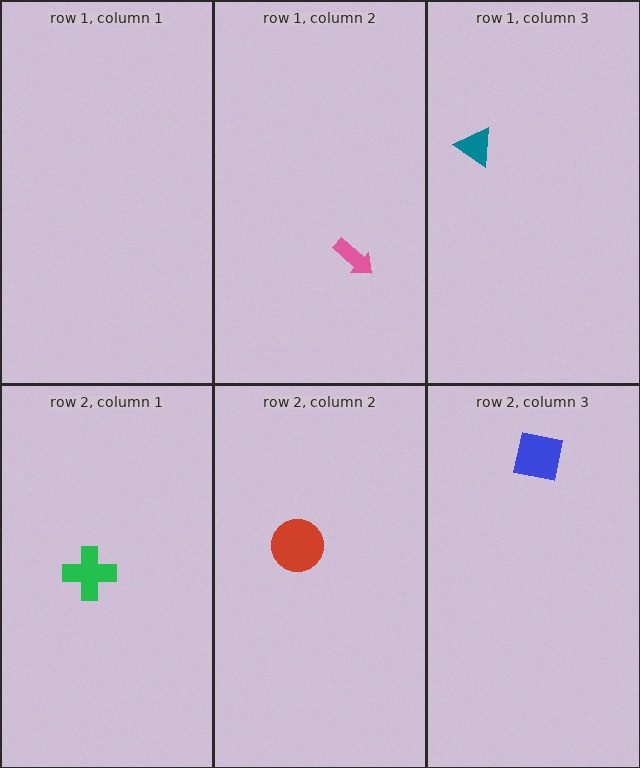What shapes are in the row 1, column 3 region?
The teal triangle.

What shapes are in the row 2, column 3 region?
The blue square.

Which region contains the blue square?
The row 2, column 3 region.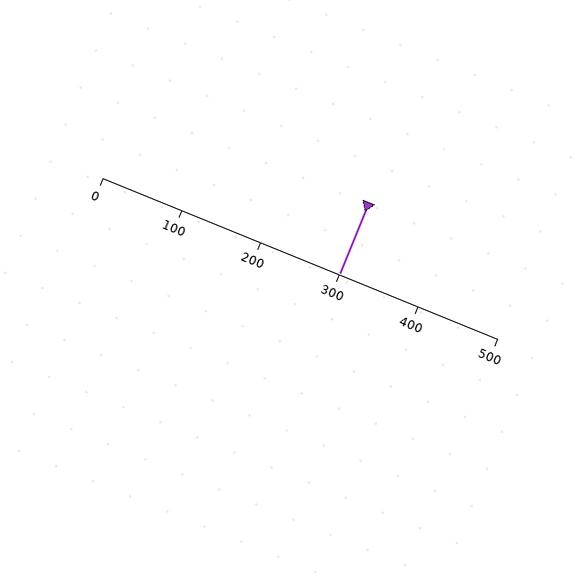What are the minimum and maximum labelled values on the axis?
The axis runs from 0 to 500.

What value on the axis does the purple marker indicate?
The marker indicates approximately 300.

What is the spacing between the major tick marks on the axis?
The major ticks are spaced 100 apart.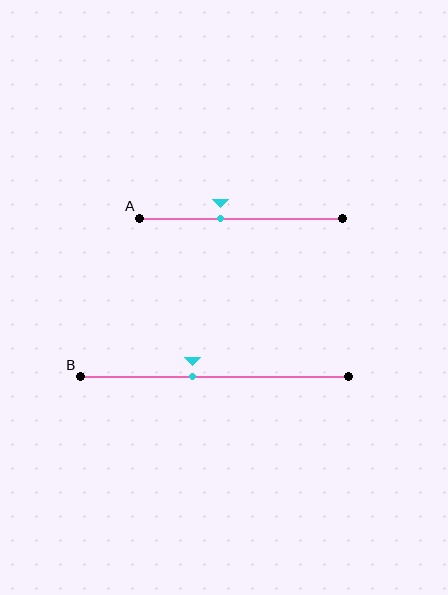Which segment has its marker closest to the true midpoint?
Segment B has its marker closest to the true midpoint.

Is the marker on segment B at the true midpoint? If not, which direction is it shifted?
No, the marker on segment B is shifted to the left by about 8% of the segment length.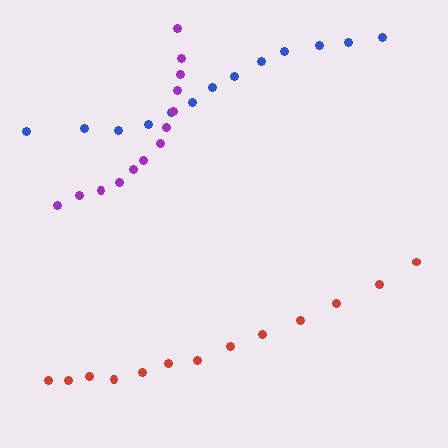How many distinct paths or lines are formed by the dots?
There are 3 distinct paths.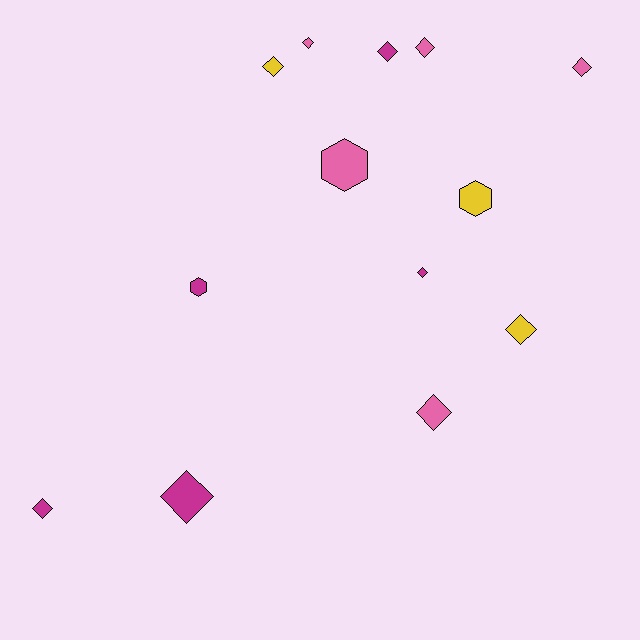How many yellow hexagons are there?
There is 1 yellow hexagon.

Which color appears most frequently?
Pink, with 5 objects.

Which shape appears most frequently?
Diamond, with 10 objects.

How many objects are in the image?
There are 13 objects.